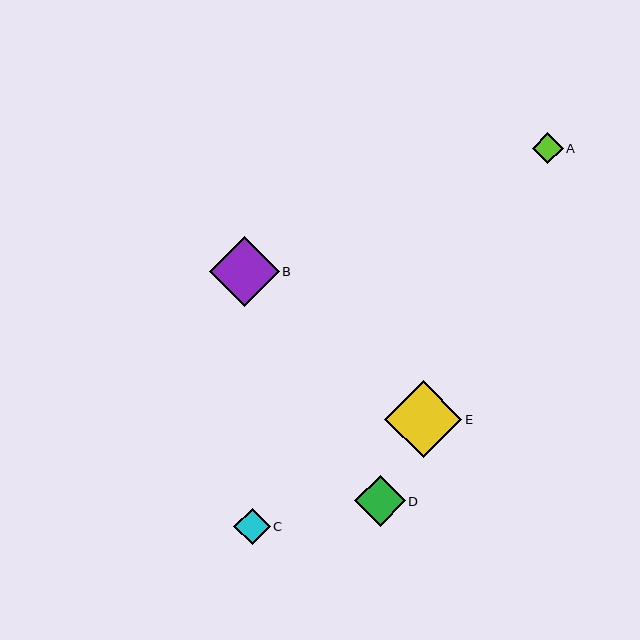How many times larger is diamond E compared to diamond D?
Diamond E is approximately 1.5 times the size of diamond D.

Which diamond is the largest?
Diamond E is the largest with a size of approximately 77 pixels.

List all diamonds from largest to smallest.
From largest to smallest: E, B, D, C, A.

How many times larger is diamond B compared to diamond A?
Diamond B is approximately 2.3 times the size of diamond A.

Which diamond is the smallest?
Diamond A is the smallest with a size of approximately 31 pixels.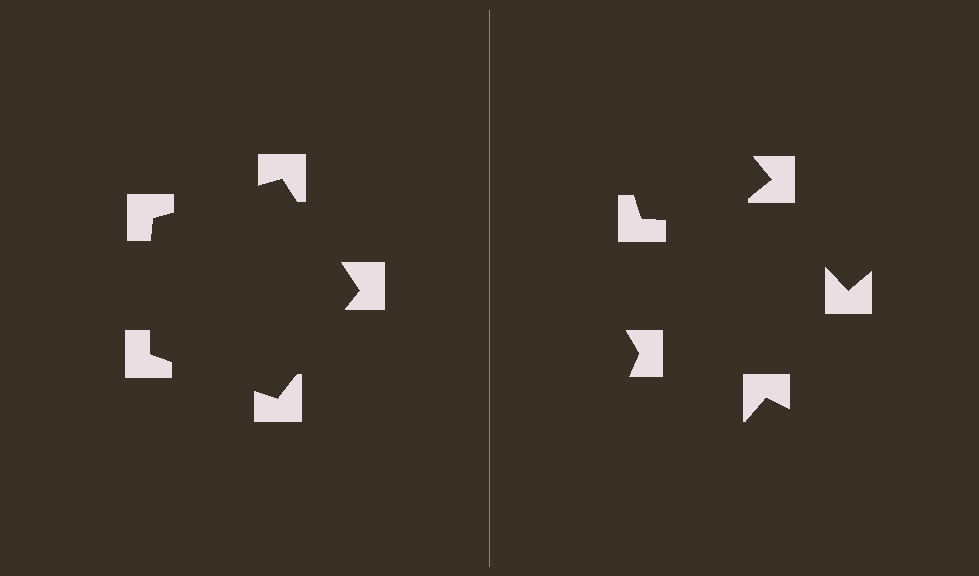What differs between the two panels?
The notched squares are positioned identically on both sides; only the wedge orientations differ. On the left they align to a pentagon; on the right they are misaligned.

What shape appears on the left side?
An illusory pentagon.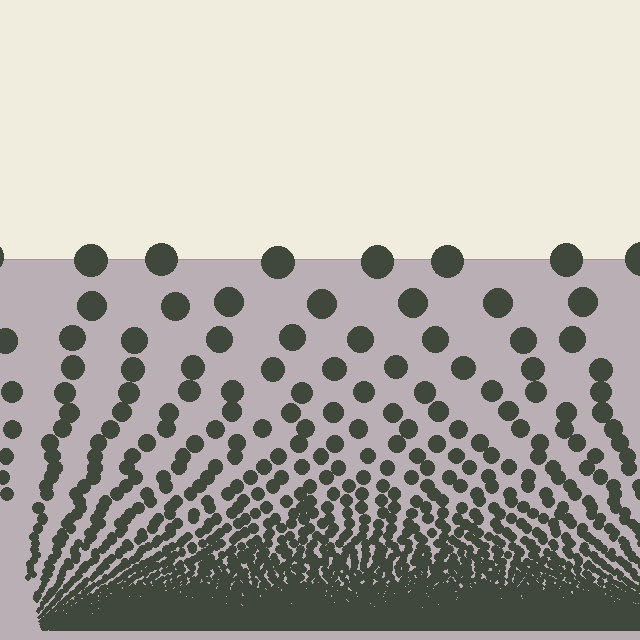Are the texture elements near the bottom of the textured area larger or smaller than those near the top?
Smaller. The gradient is inverted — elements near the bottom are smaller and denser.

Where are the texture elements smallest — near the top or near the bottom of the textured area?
Near the bottom.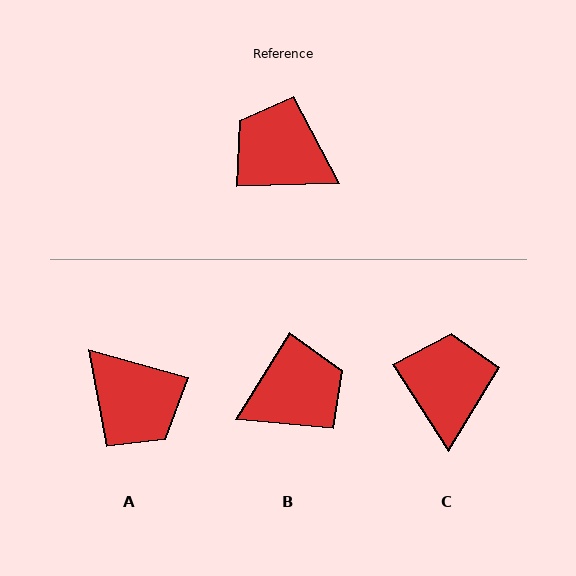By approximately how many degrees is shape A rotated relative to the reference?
Approximately 163 degrees counter-clockwise.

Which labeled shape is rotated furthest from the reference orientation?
A, about 163 degrees away.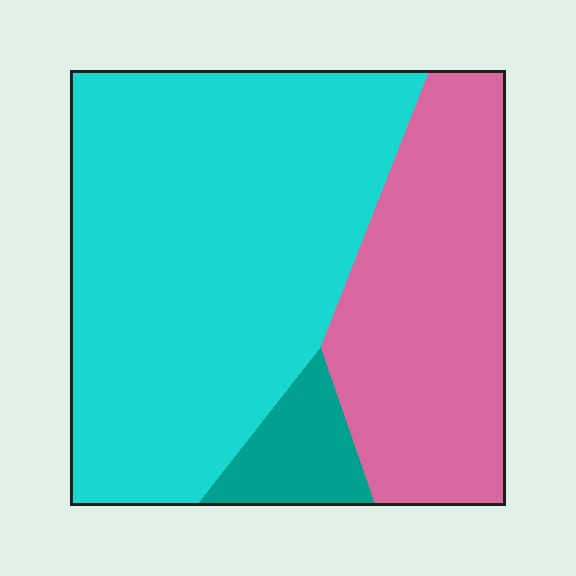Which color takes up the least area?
Teal, at roughly 5%.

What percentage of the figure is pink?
Pink takes up about one third (1/3) of the figure.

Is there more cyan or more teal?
Cyan.